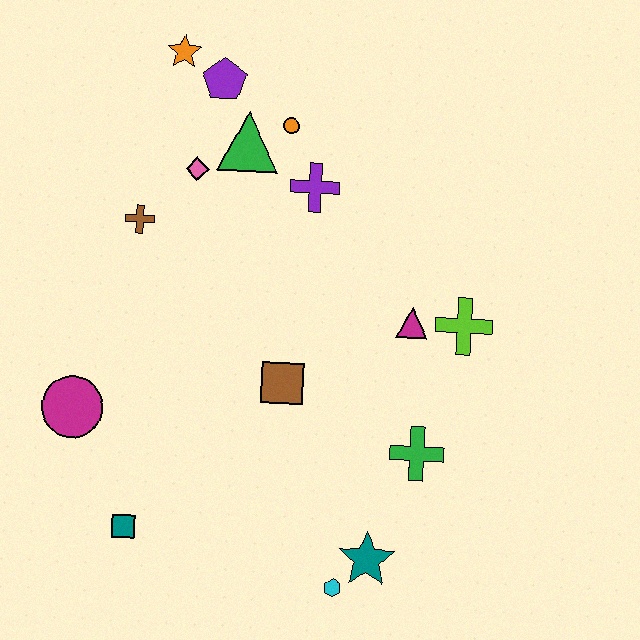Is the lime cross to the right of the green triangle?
Yes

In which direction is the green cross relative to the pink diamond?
The green cross is below the pink diamond.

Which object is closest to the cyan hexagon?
The teal star is closest to the cyan hexagon.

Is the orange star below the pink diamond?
No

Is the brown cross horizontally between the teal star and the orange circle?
No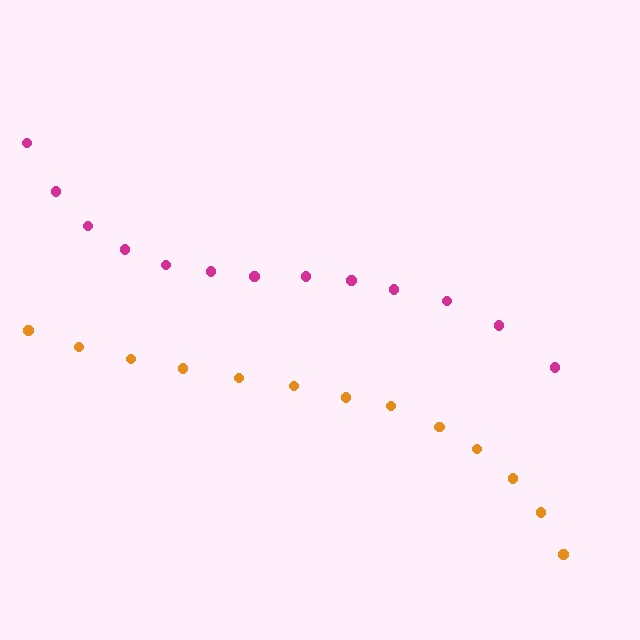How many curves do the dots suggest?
There are 2 distinct paths.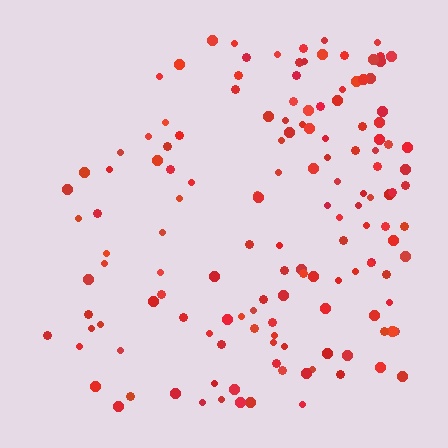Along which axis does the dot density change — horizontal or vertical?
Horizontal.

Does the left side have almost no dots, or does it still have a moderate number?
Still a moderate number, just noticeably fewer than the right.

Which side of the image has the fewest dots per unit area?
The left.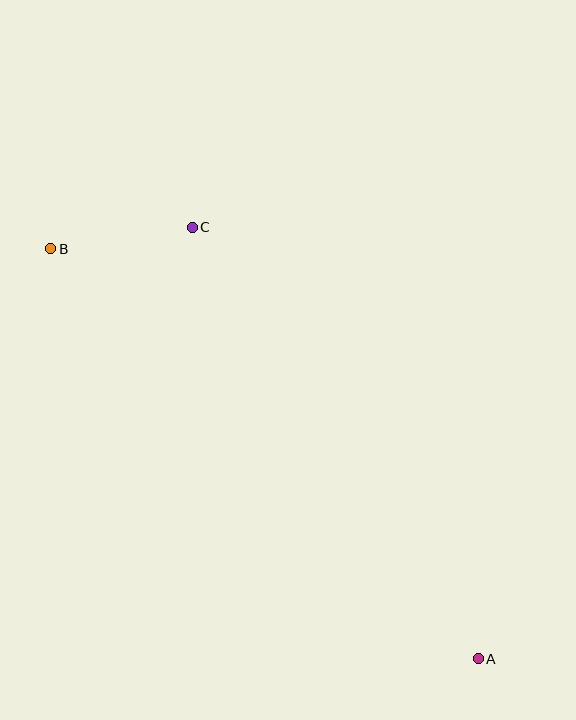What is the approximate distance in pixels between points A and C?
The distance between A and C is approximately 518 pixels.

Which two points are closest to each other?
Points B and C are closest to each other.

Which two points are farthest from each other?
Points A and B are farthest from each other.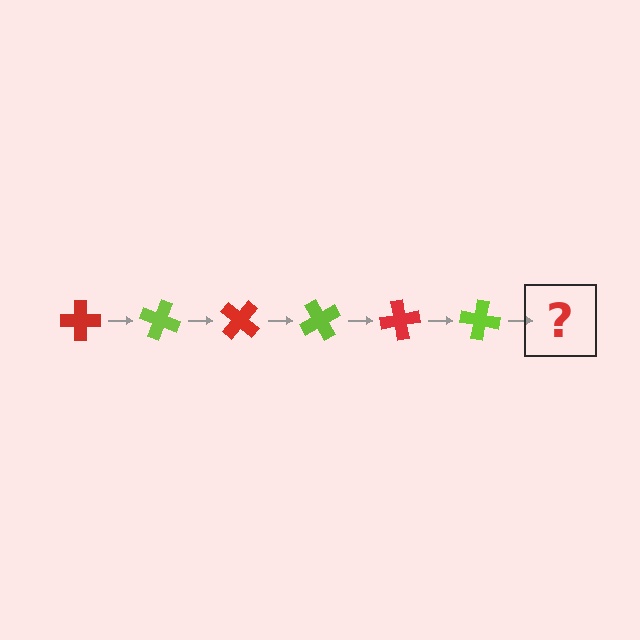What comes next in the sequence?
The next element should be a red cross, rotated 120 degrees from the start.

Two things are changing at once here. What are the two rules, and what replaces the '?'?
The two rules are that it rotates 20 degrees each step and the color cycles through red and lime. The '?' should be a red cross, rotated 120 degrees from the start.